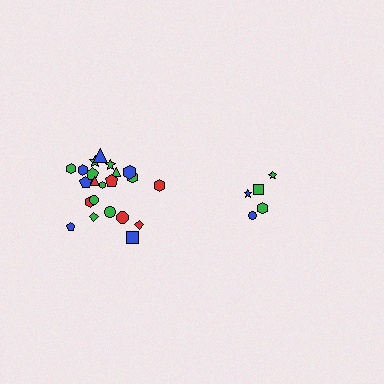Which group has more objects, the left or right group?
The left group.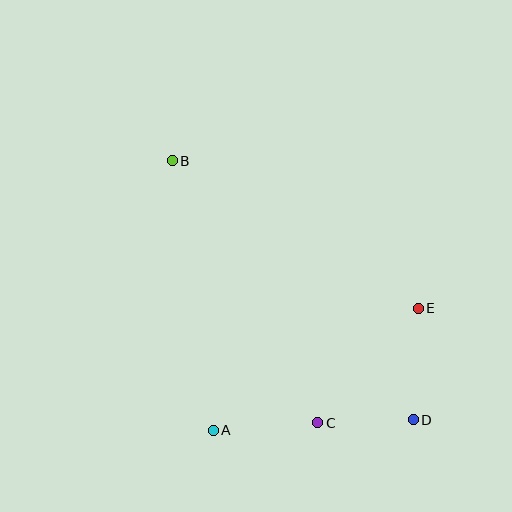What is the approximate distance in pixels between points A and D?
The distance between A and D is approximately 200 pixels.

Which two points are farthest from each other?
Points B and D are farthest from each other.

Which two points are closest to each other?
Points C and D are closest to each other.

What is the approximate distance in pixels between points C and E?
The distance between C and E is approximately 152 pixels.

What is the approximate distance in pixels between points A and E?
The distance between A and E is approximately 238 pixels.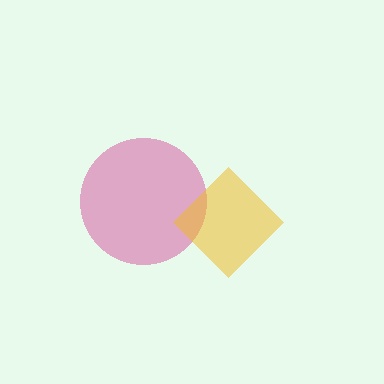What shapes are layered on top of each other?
The layered shapes are: a magenta circle, a yellow diamond.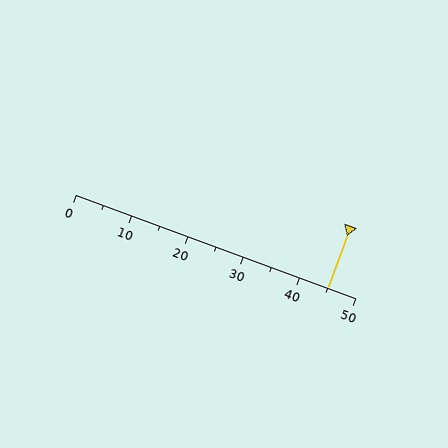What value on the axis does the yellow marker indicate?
The marker indicates approximately 45.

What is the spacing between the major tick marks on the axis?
The major ticks are spaced 10 apart.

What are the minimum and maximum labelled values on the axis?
The axis runs from 0 to 50.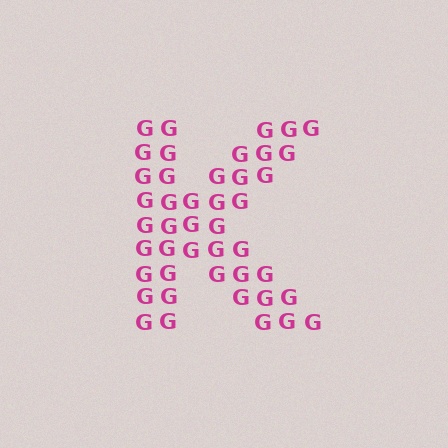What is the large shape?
The large shape is the letter K.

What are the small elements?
The small elements are letter G's.